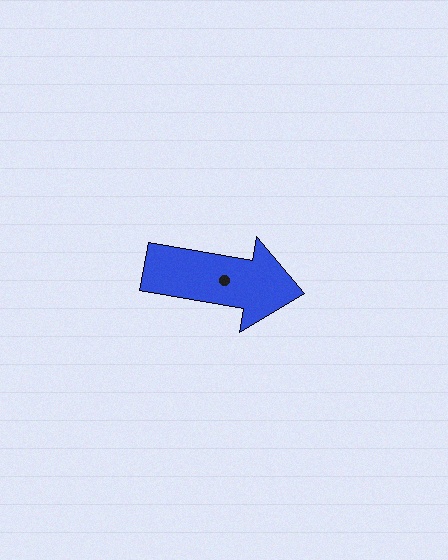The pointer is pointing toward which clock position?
Roughly 3 o'clock.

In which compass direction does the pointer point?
East.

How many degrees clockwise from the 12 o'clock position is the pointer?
Approximately 100 degrees.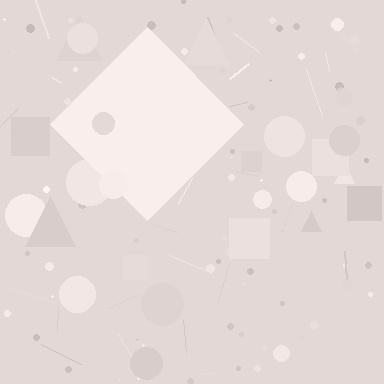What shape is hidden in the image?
A diamond is hidden in the image.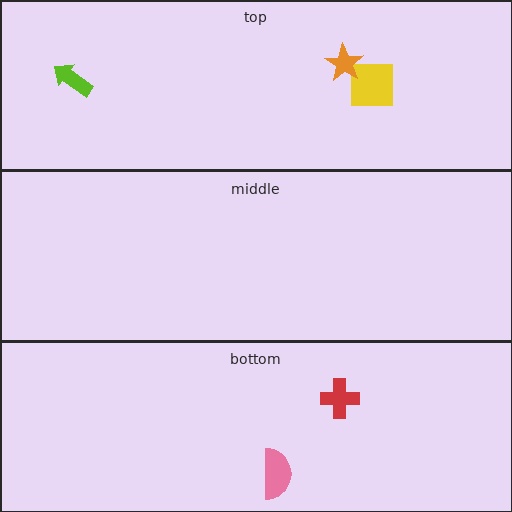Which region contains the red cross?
The bottom region.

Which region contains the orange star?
The top region.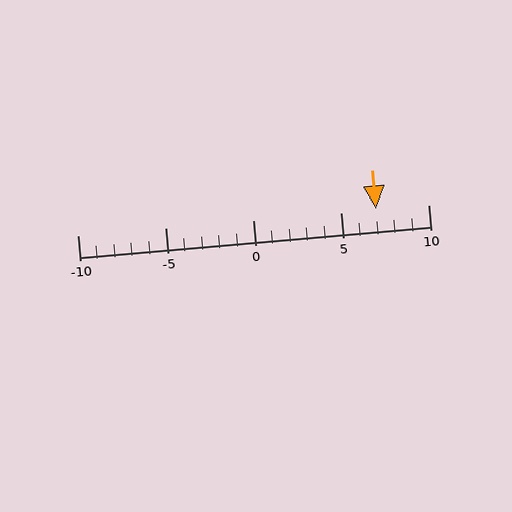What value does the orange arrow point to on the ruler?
The orange arrow points to approximately 7.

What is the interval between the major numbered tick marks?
The major tick marks are spaced 5 units apart.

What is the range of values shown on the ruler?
The ruler shows values from -10 to 10.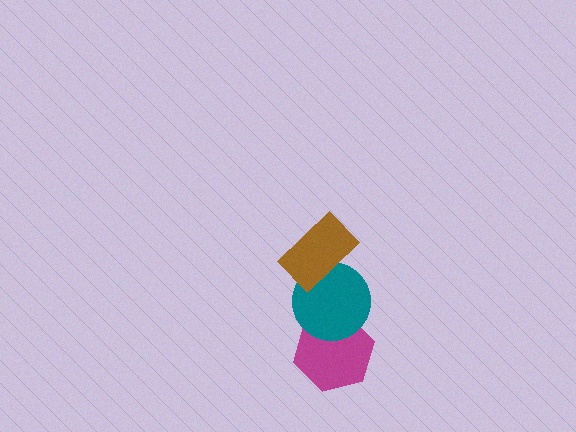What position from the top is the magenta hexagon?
The magenta hexagon is 3rd from the top.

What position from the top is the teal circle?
The teal circle is 2nd from the top.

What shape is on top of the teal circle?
The brown rectangle is on top of the teal circle.